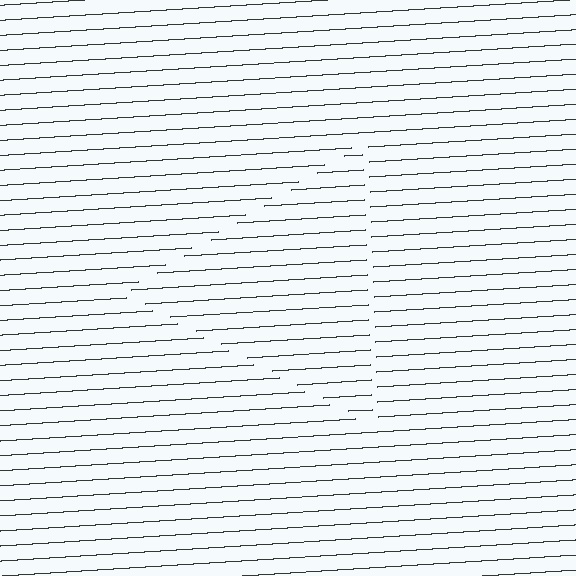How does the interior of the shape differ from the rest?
The interior of the shape contains the same grating, shifted by half a period — the contour is defined by the phase discontinuity where line-ends from the inner and outer gratings abut.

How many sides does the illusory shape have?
3 sides — the line-ends trace a triangle.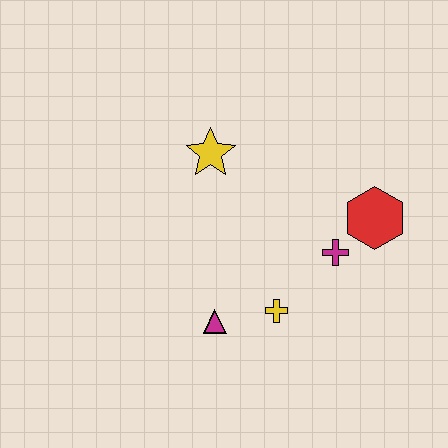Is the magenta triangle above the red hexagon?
No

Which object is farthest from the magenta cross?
The yellow star is farthest from the magenta cross.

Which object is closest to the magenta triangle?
The yellow cross is closest to the magenta triangle.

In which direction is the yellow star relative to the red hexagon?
The yellow star is to the left of the red hexagon.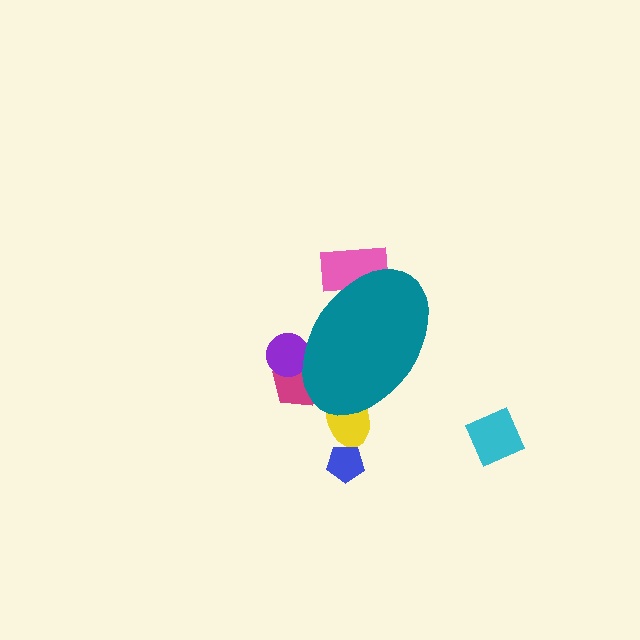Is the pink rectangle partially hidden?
Yes, the pink rectangle is partially hidden behind the teal ellipse.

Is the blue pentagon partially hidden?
No, the blue pentagon is fully visible.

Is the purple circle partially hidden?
Yes, the purple circle is partially hidden behind the teal ellipse.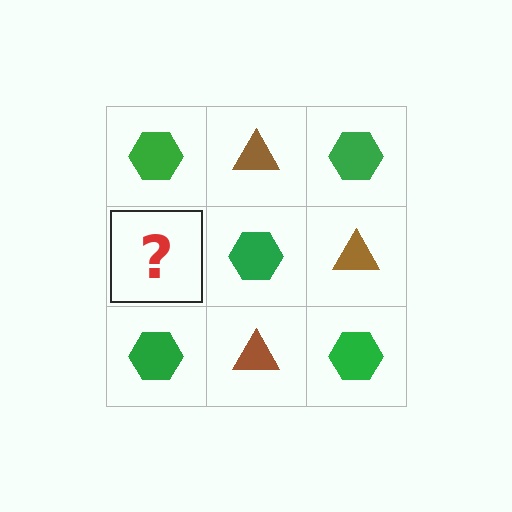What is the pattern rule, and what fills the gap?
The rule is that it alternates green hexagon and brown triangle in a checkerboard pattern. The gap should be filled with a brown triangle.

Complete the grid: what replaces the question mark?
The question mark should be replaced with a brown triangle.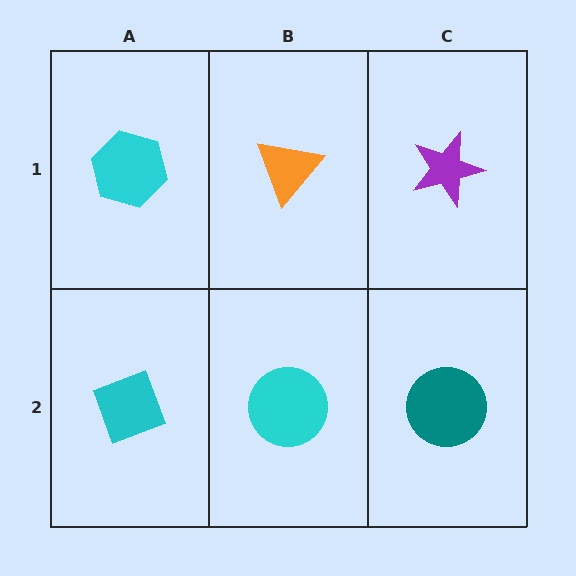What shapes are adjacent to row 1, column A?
A cyan diamond (row 2, column A), an orange triangle (row 1, column B).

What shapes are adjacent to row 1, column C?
A teal circle (row 2, column C), an orange triangle (row 1, column B).